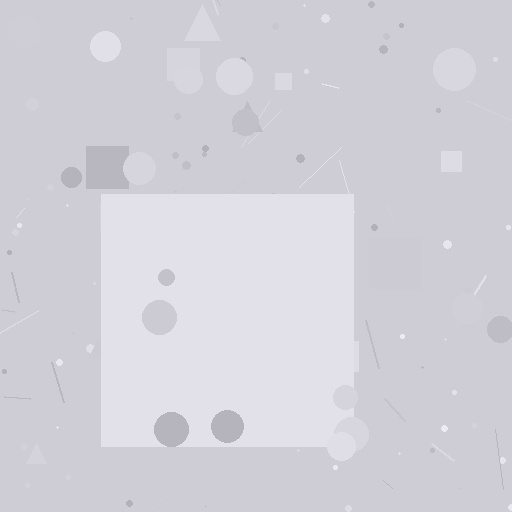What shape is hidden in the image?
A square is hidden in the image.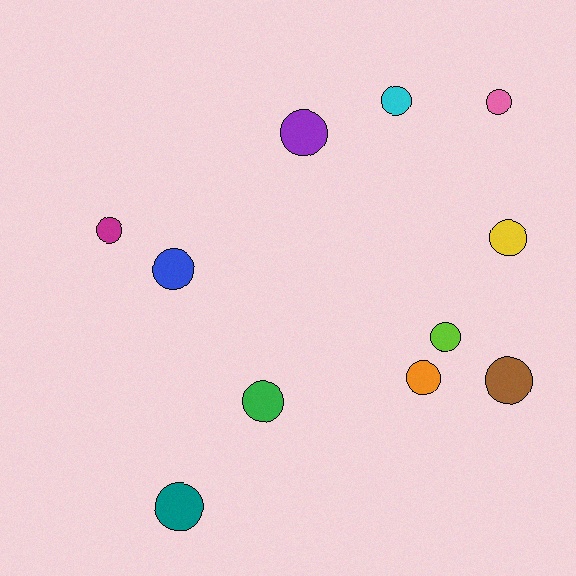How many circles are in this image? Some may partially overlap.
There are 11 circles.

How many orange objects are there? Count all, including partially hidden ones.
There is 1 orange object.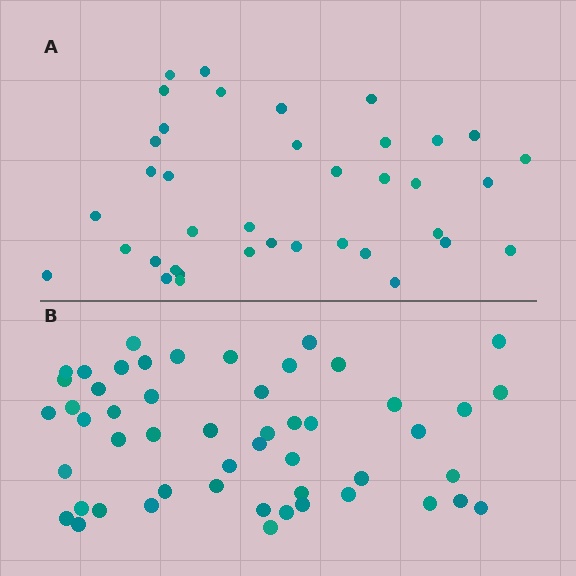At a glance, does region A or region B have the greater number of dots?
Region B (the bottom region) has more dots.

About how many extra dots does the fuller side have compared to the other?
Region B has approximately 15 more dots than region A.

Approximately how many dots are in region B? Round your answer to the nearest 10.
About 50 dots. (The exact count is 51, which rounds to 50.)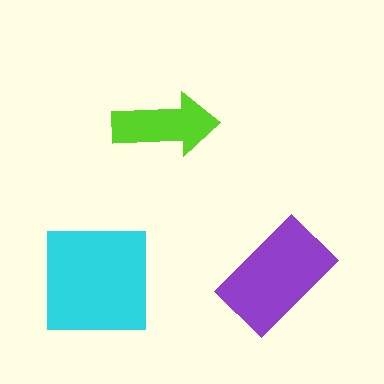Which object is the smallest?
The lime arrow.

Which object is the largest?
The cyan square.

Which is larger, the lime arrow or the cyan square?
The cyan square.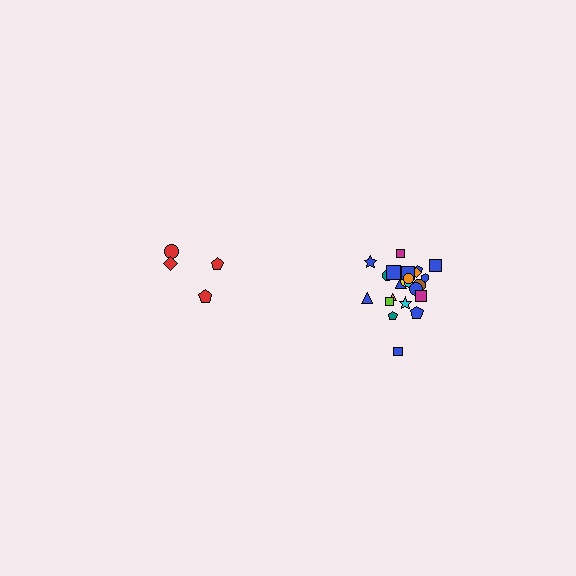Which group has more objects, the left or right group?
The right group.